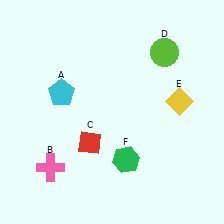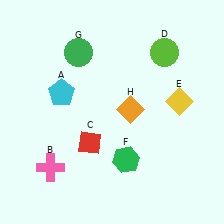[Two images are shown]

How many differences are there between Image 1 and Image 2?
There are 2 differences between the two images.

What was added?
A green circle (G), an orange diamond (H) were added in Image 2.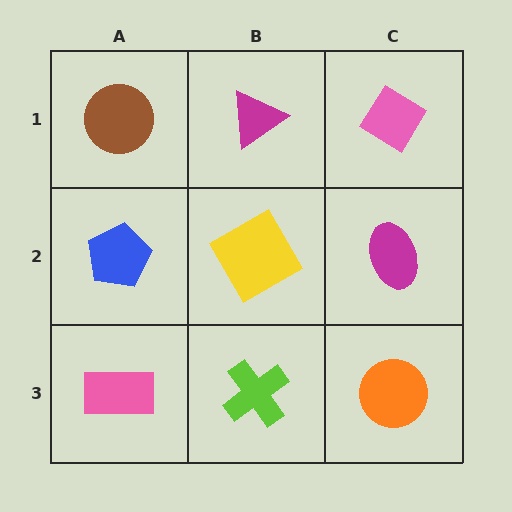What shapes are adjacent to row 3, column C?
A magenta ellipse (row 2, column C), a lime cross (row 3, column B).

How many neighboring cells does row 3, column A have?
2.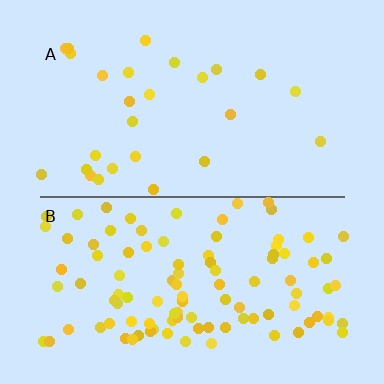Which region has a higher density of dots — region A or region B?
B (the bottom).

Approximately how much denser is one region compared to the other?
Approximately 3.8× — region B over region A.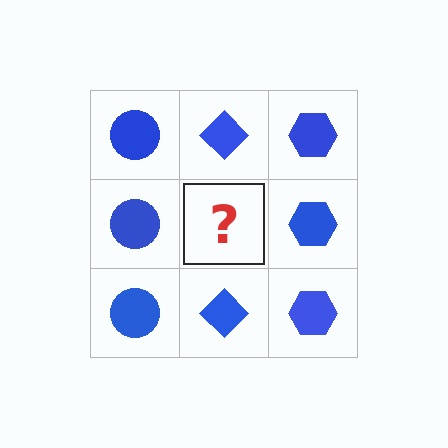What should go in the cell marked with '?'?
The missing cell should contain a blue diamond.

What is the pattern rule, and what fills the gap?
The rule is that each column has a consistent shape. The gap should be filled with a blue diamond.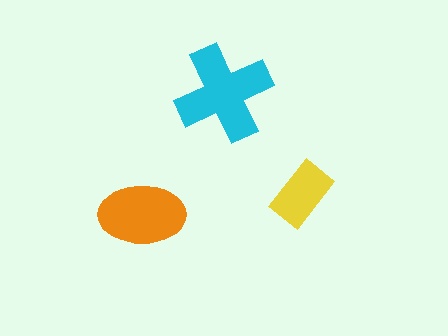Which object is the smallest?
The yellow rectangle.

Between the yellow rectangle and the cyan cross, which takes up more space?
The cyan cross.